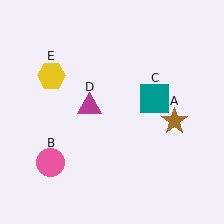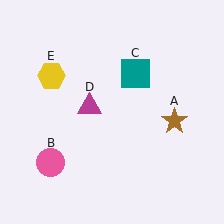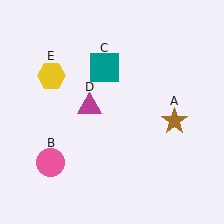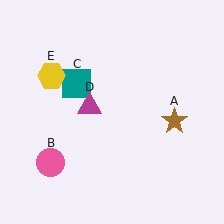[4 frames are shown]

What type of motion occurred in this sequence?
The teal square (object C) rotated counterclockwise around the center of the scene.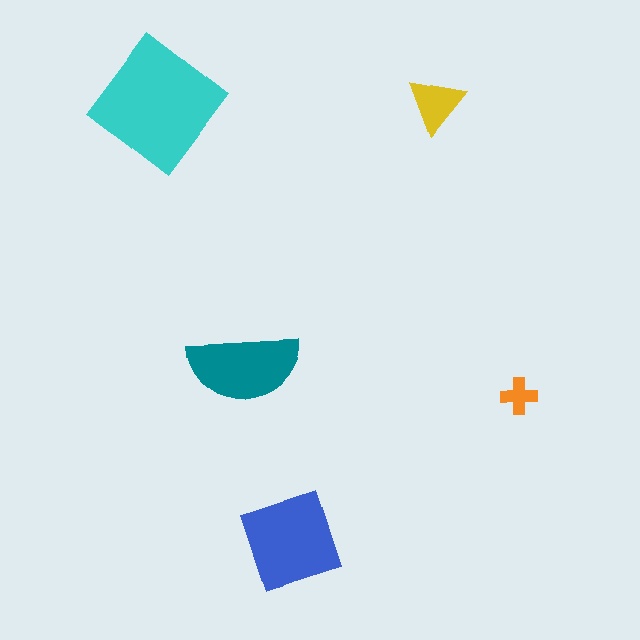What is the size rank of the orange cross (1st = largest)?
5th.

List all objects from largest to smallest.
The cyan diamond, the blue diamond, the teal semicircle, the yellow triangle, the orange cross.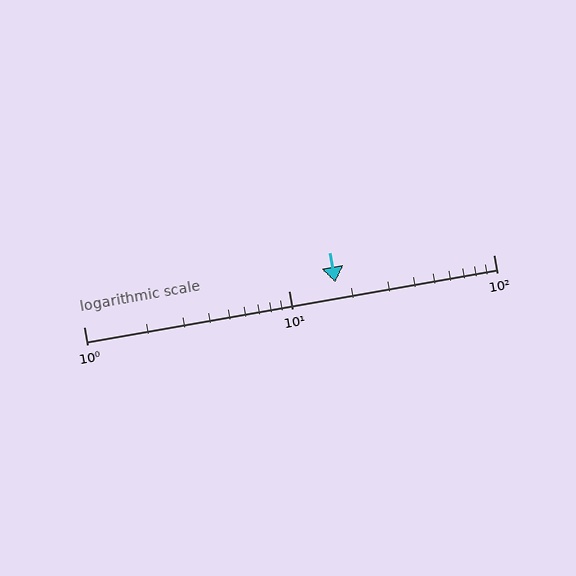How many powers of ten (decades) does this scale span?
The scale spans 2 decades, from 1 to 100.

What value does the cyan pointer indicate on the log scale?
The pointer indicates approximately 17.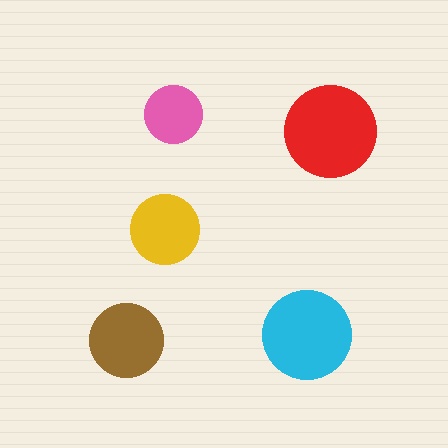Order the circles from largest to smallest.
the red one, the cyan one, the brown one, the yellow one, the pink one.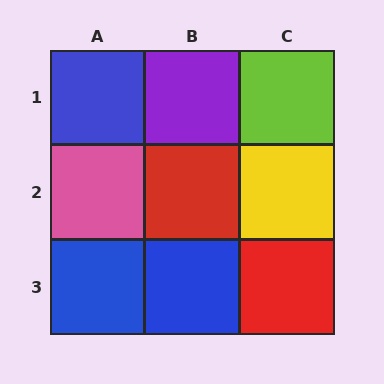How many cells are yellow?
1 cell is yellow.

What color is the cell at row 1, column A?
Blue.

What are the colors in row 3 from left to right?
Blue, blue, red.